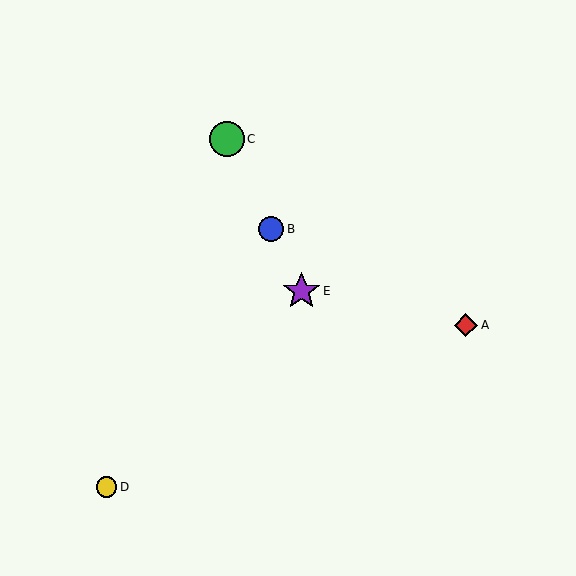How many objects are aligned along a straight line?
3 objects (B, C, E) are aligned along a straight line.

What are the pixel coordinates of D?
Object D is at (106, 487).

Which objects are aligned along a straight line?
Objects B, C, E are aligned along a straight line.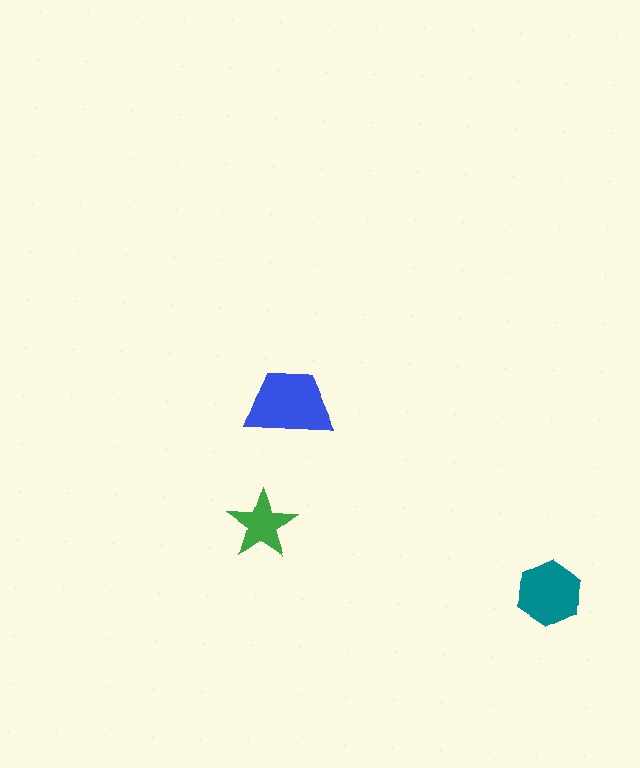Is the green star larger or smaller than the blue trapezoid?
Smaller.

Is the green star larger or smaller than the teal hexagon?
Smaller.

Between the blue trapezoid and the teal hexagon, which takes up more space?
The blue trapezoid.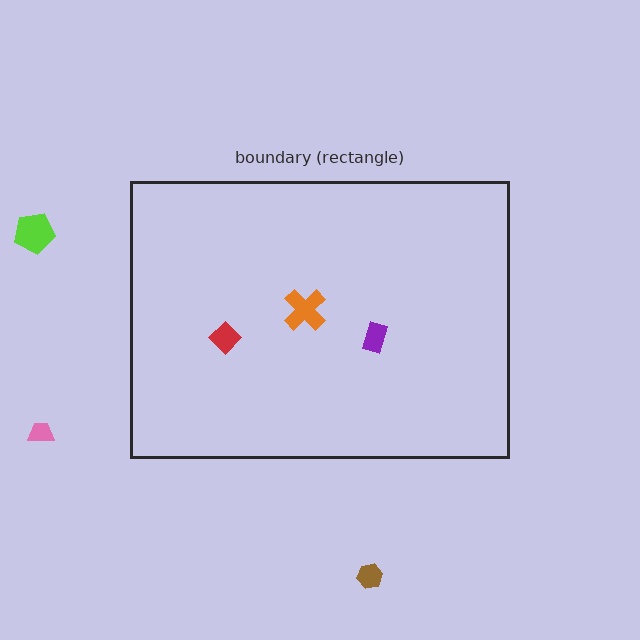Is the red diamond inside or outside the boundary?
Inside.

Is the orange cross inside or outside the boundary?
Inside.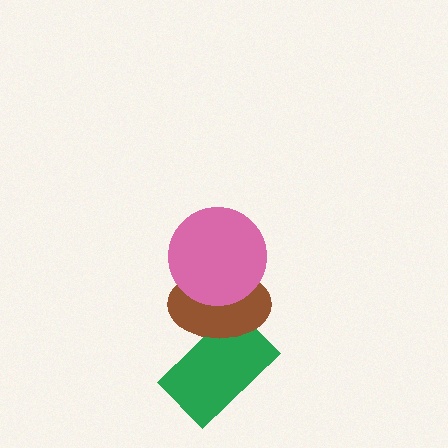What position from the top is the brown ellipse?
The brown ellipse is 2nd from the top.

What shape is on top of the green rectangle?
The brown ellipse is on top of the green rectangle.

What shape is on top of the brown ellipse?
The pink circle is on top of the brown ellipse.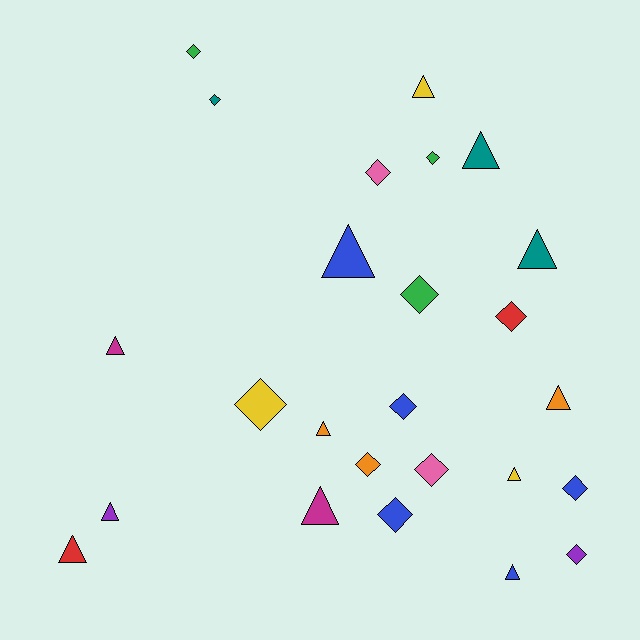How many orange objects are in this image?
There are 3 orange objects.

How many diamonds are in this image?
There are 13 diamonds.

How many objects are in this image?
There are 25 objects.